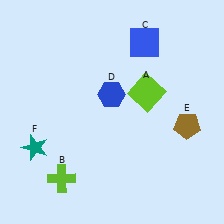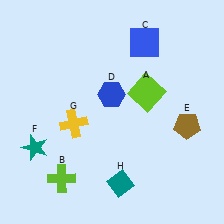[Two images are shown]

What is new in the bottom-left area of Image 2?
A yellow cross (G) was added in the bottom-left area of Image 2.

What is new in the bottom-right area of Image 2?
A teal diamond (H) was added in the bottom-right area of Image 2.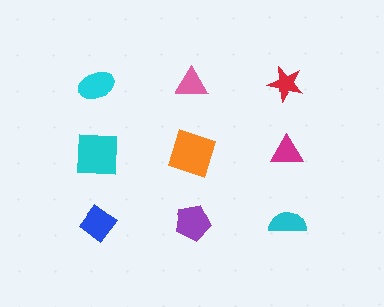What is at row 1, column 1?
A cyan ellipse.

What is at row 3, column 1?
A blue diamond.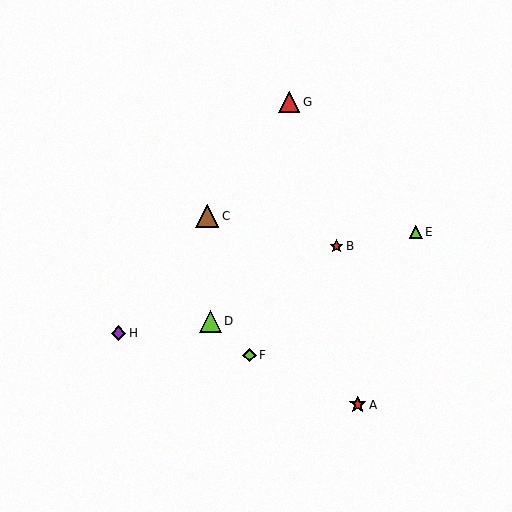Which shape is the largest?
The brown triangle (labeled C) is the largest.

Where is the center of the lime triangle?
The center of the lime triangle is at (210, 321).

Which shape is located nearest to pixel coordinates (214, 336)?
The lime triangle (labeled D) at (210, 321) is nearest to that location.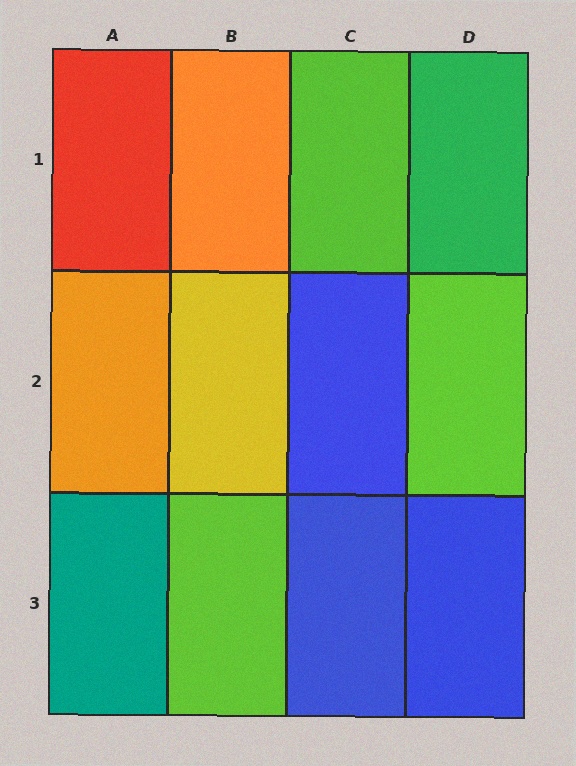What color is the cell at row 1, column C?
Lime.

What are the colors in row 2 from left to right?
Orange, yellow, blue, lime.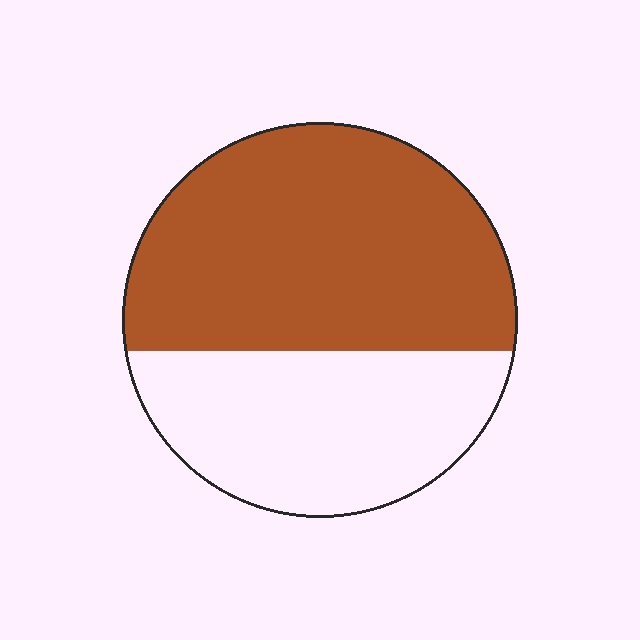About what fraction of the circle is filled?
About three fifths (3/5).